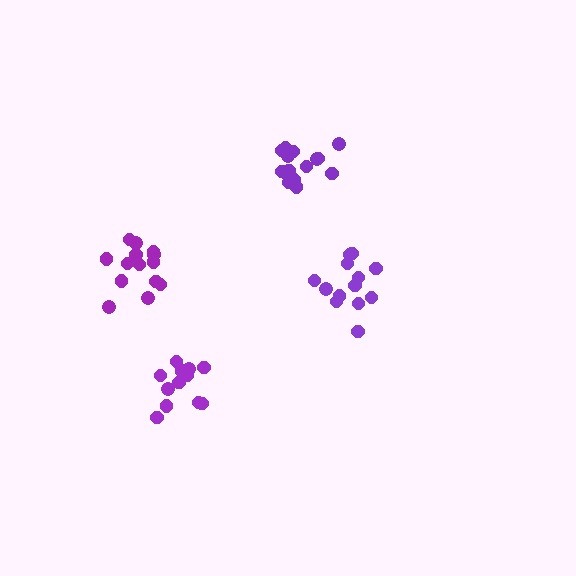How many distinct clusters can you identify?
There are 4 distinct clusters.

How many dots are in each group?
Group 1: 13 dots, Group 2: 16 dots, Group 3: 14 dots, Group 4: 12 dots (55 total).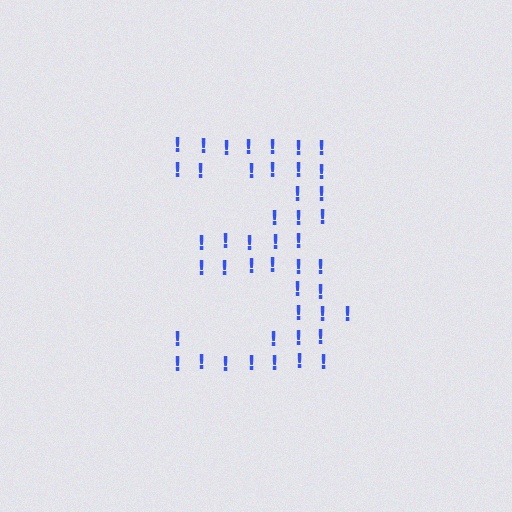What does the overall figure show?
The overall figure shows the digit 3.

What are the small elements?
The small elements are exclamation marks.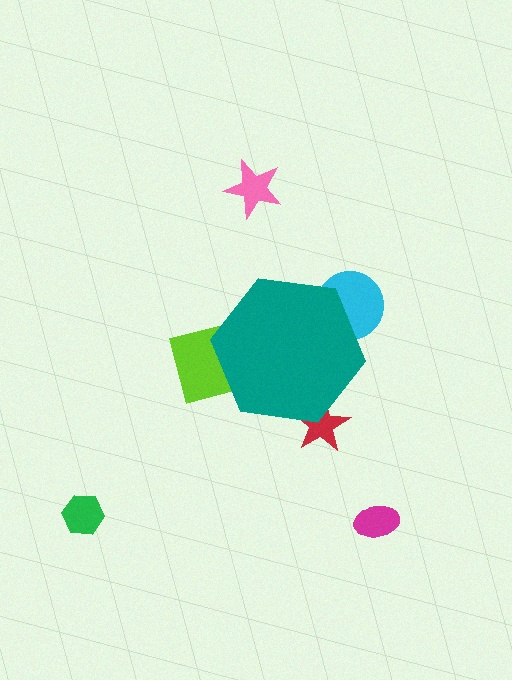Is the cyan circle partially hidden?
Yes, the cyan circle is partially hidden behind the teal hexagon.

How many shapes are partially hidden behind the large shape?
3 shapes are partially hidden.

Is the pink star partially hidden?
No, the pink star is fully visible.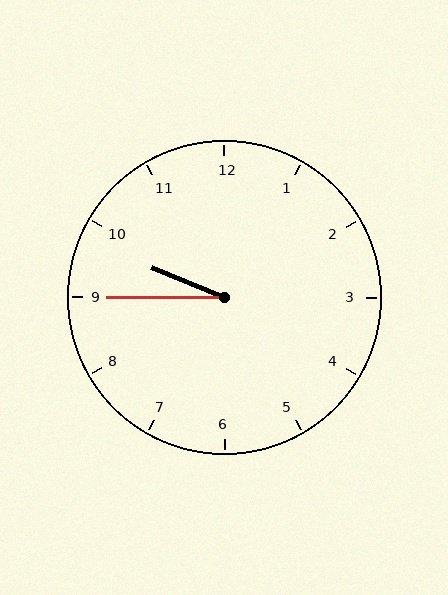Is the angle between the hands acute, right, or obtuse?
It is acute.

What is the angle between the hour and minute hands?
Approximately 22 degrees.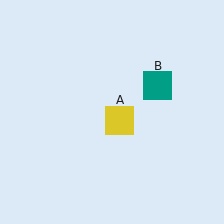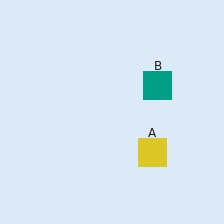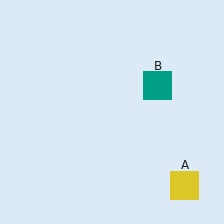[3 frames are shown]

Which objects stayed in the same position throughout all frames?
Teal square (object B) remained stationary.